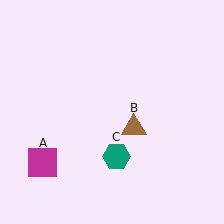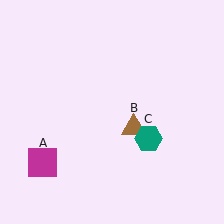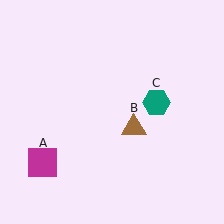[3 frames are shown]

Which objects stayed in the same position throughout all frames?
Magenta square (object A) and brown triangle (object B) remained stationary.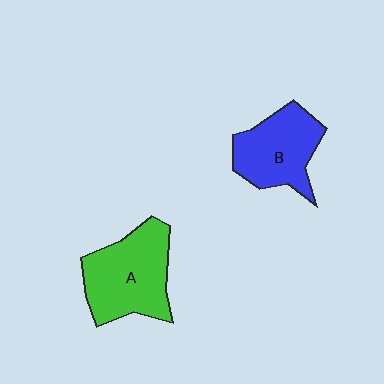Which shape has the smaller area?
Shape B (blue).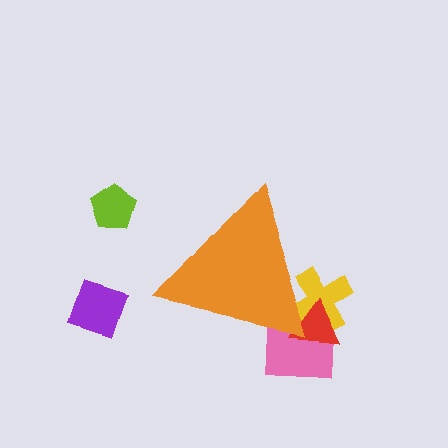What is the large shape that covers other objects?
An orange triangle.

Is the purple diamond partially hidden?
No, the purple diamond is fully visible.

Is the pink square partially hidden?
Yes, the pink square is partially hidden behind the orange triangle.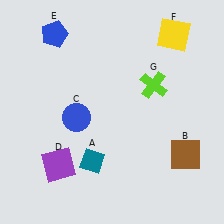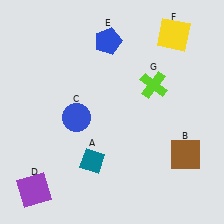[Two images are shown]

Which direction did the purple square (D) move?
The purple square (D) moved down.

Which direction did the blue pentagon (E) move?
The blue pentagon (E) moved right.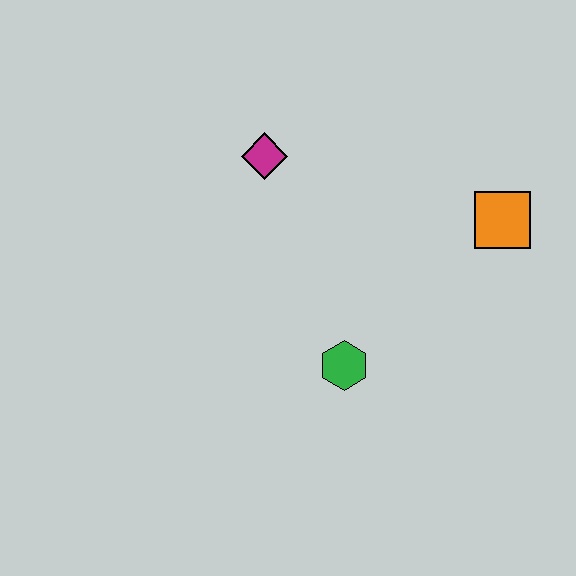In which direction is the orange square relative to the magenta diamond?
The orange square is to the right of the magenta diamond.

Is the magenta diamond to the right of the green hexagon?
No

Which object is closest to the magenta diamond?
The green hexagon is closest to the magenta diamond.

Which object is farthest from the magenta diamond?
The orange square is farthest from the magenta diamond.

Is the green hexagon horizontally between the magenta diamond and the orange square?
Yes